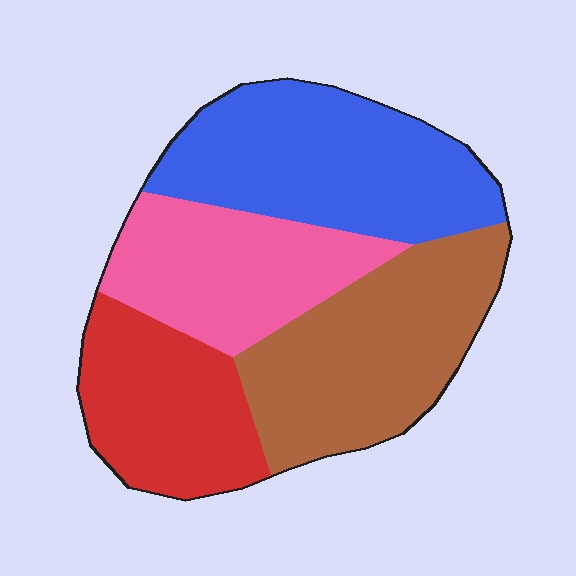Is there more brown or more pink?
Brown.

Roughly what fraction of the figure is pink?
Pink covers 22% of the figure.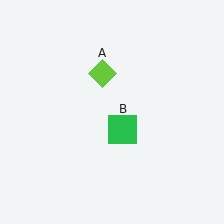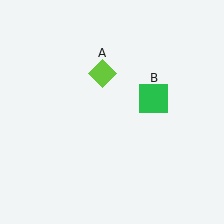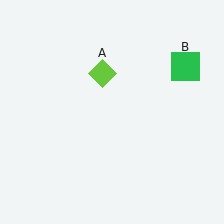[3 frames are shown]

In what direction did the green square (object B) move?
The green square (object B) moved up and to the right.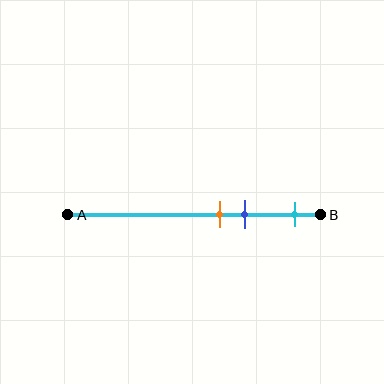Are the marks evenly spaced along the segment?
No, the marks are not evenly spaced.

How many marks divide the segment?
There are 3 marks dividing the segment.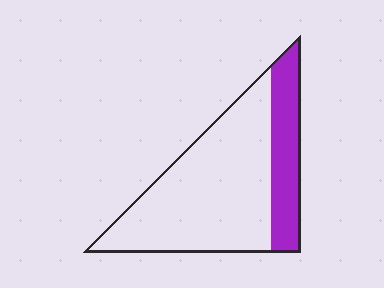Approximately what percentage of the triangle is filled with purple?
Approximately 25%.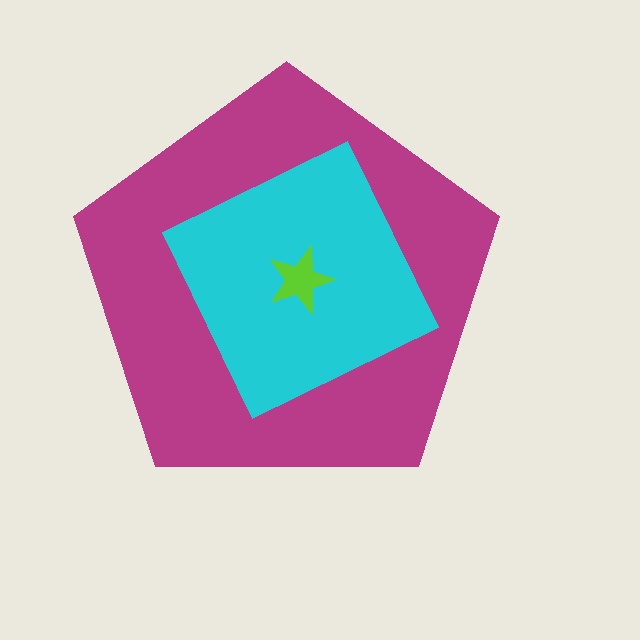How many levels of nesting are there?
3.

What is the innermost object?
The lime star.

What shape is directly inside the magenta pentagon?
The cyan diamond.